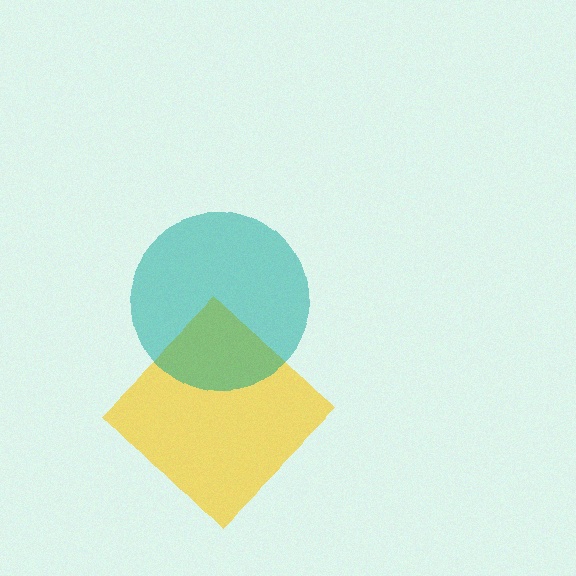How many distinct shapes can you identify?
There are 2 distinct shapes: a yellow diamond, a teal circle.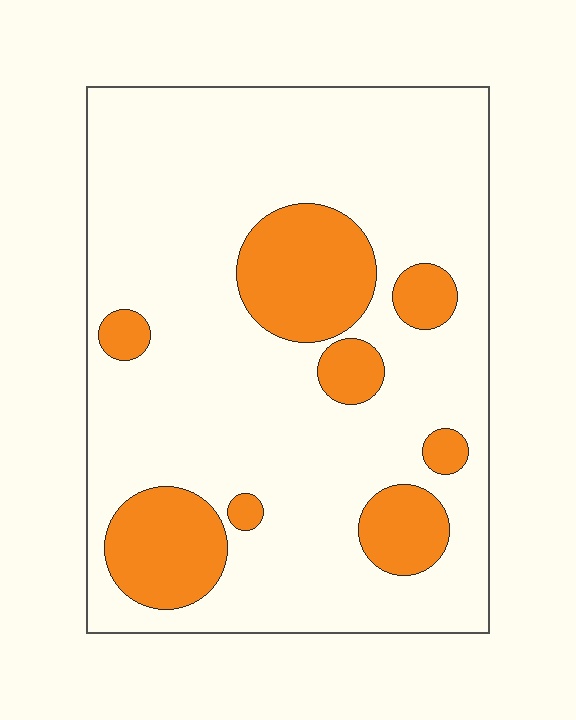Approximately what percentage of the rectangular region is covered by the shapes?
Approximately 20%.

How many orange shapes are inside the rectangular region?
8.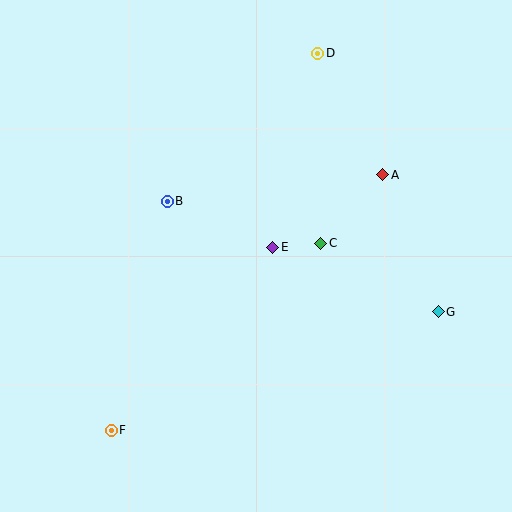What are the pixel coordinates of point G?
Point G is at (438, 312).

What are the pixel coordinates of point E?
Point E is at (273, 247).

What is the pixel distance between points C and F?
The distance between C and F is 281 pixels.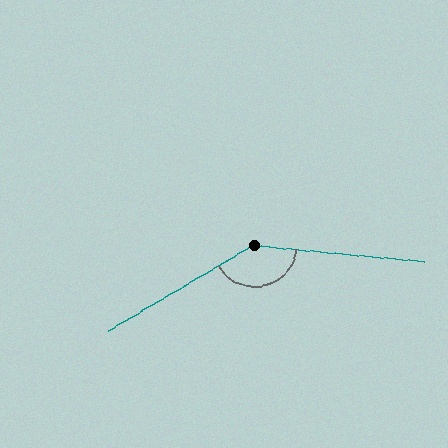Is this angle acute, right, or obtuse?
It is obtuse.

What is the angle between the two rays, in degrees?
Approximately 144 degrees.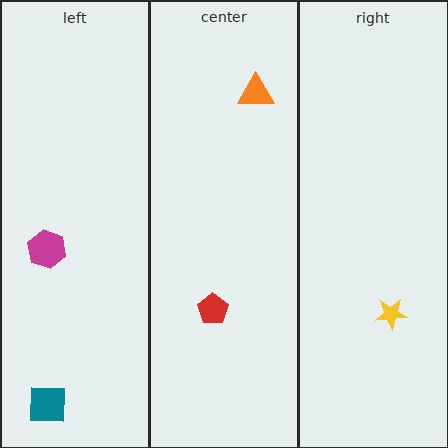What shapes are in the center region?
The red pentagon, the orange triangle.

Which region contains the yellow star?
The right region.